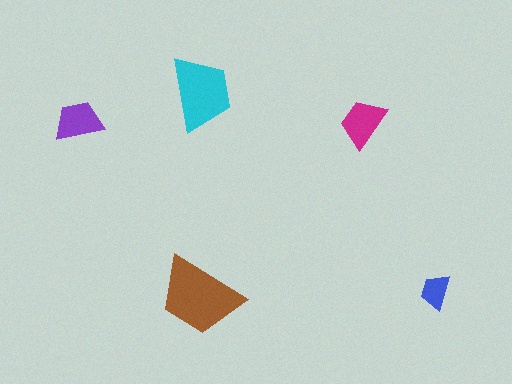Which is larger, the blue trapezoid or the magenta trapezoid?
The magenta one.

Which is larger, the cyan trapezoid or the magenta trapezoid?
The cyan one.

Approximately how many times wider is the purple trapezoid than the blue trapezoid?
About 1.5 times wider.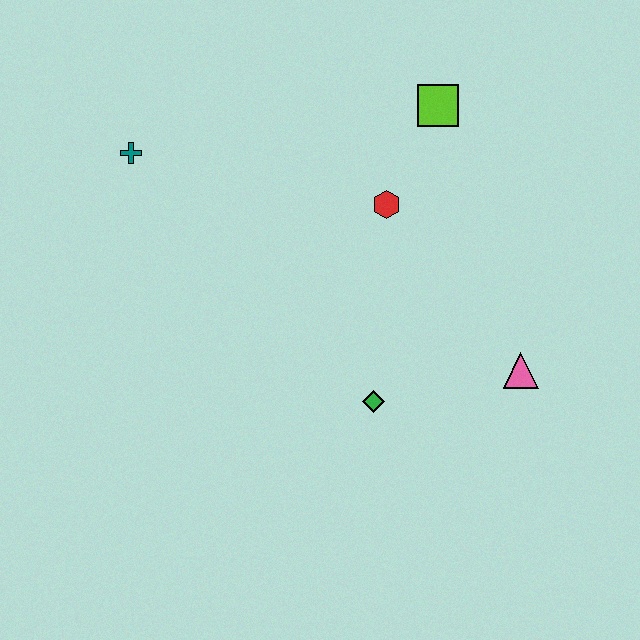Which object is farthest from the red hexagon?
The teal cross is farthest from the red hexagon.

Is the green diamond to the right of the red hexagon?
No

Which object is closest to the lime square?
The red hexagon is closest to the lime square.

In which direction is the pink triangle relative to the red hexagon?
The pink triangle is below the red hexagon.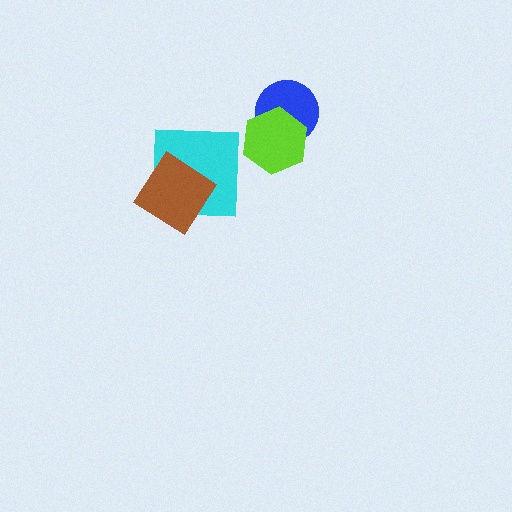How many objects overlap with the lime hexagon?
1 object overlaps with the lime hexagon.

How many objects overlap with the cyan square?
1 object overlaps with the cyan square.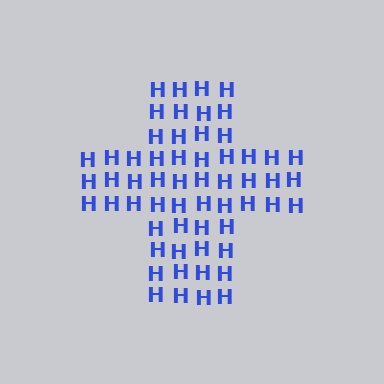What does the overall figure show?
The overall figure shows a cross.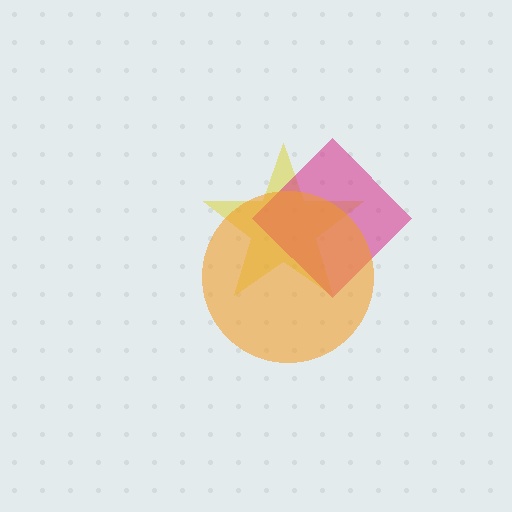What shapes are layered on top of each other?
The layered shapes are: a yellow star, a magenta diamond, an orange circle.